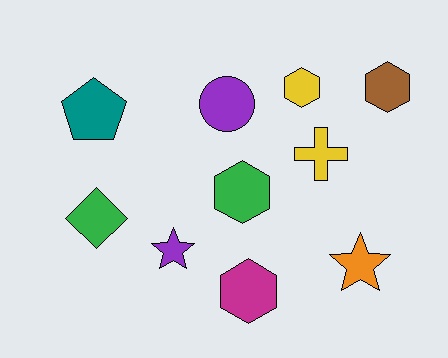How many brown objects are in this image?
There is 1 brown object.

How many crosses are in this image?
There is 1 cross.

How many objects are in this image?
There are 10 objects.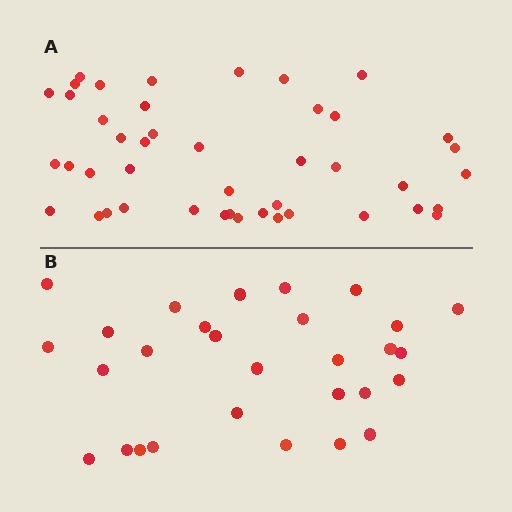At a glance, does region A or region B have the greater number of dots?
Region A (the top region) has more dots.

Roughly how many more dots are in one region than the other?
Region A has approximately 15 more dots than region B.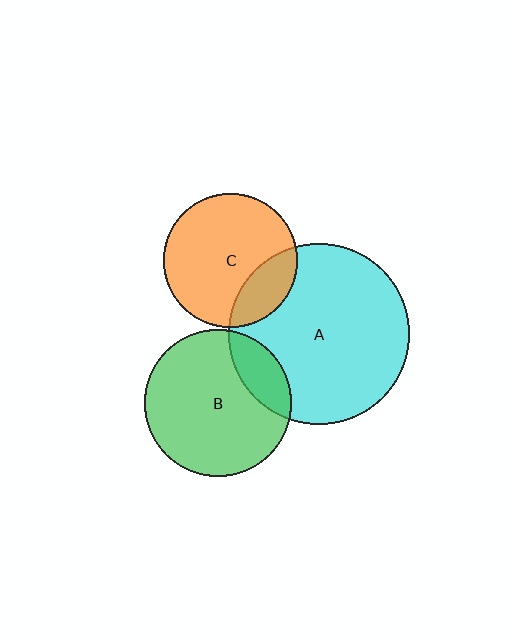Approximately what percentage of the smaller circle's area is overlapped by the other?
Approximately 20%.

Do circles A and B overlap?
Yes.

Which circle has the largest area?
Circle A (cyan).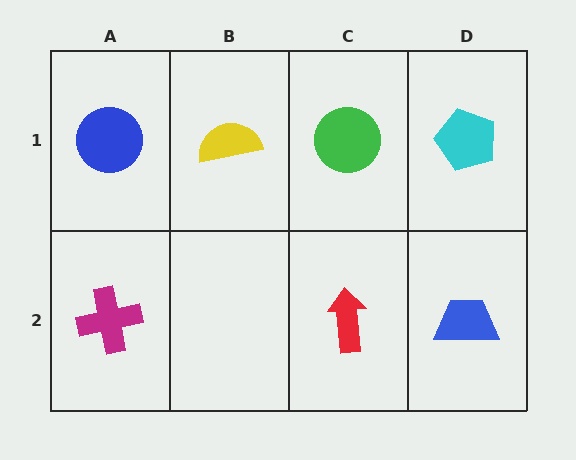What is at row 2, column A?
A magenta cross.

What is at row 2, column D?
A blue trapezoid.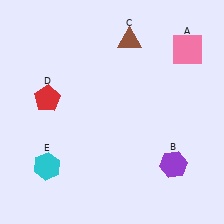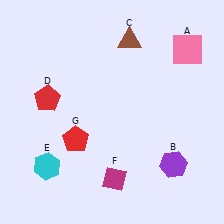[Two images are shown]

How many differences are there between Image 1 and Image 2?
There are 2 differences between the two images.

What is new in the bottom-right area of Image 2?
A magenta diamond (F) was added in the bottom-right area of Image 2.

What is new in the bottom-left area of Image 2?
A red pentagon (G) was added in the bottom-left area of Image 2.